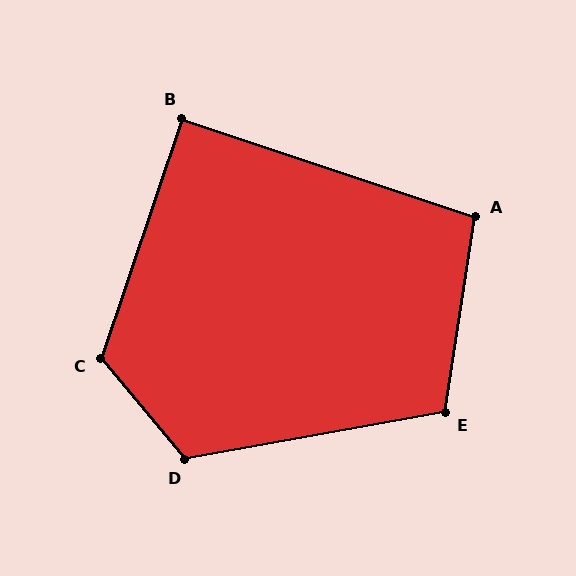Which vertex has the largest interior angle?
C, at approximately 122 degrees.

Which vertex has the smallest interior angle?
B, at approximately 90 degrees.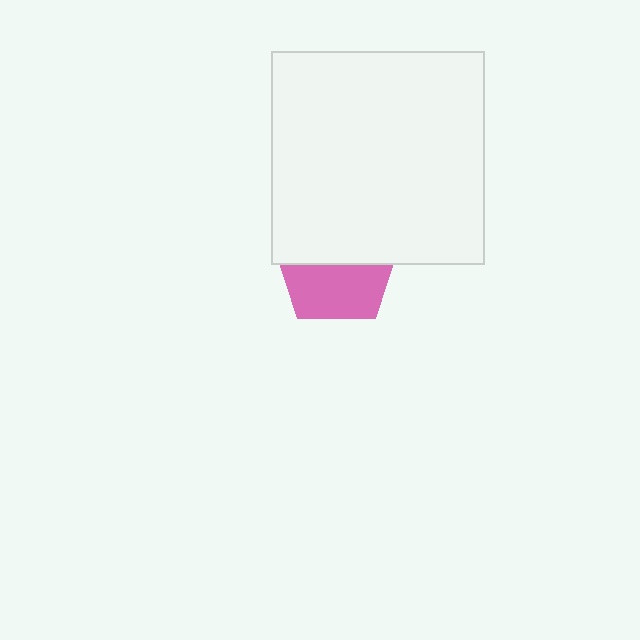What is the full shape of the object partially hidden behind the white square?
The partially hidden object is a pink pentagon.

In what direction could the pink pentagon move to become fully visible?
The pink pentagon could move down. That would shift it out from behind the white square entirely.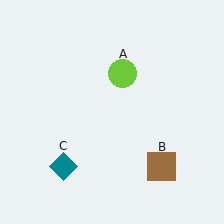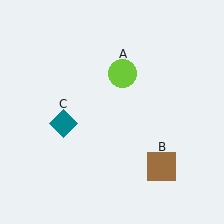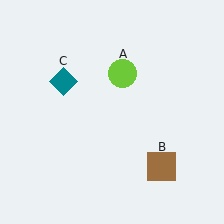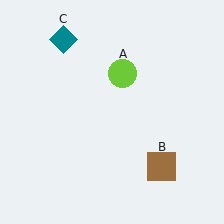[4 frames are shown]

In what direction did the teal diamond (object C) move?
The teal diamond (object C) moved up.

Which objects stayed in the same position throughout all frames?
Lime circle (object A) and brown square (object B) remained stationary.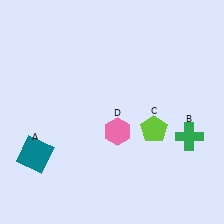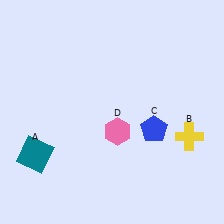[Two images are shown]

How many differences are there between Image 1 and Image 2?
There are 2 differences between the two images.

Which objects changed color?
B changed from green to yellow. C changed from lime to blue.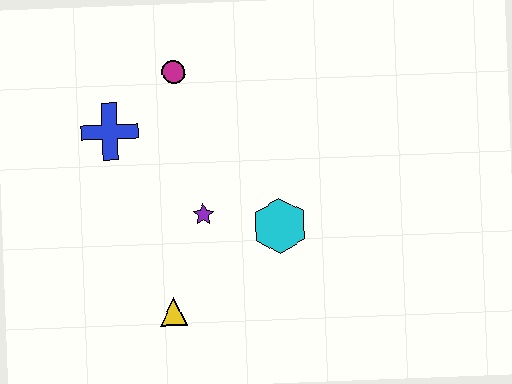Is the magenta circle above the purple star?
Yes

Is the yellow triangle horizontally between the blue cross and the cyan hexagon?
Yes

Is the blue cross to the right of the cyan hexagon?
No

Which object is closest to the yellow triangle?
The purple star is closest to the yellow triangle.